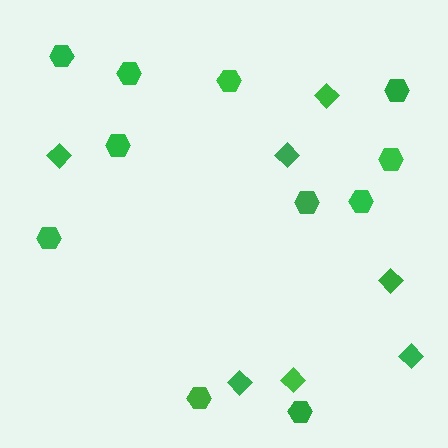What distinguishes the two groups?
There are 2 groups: one group of diamonds (7) and one group of hexagons (11).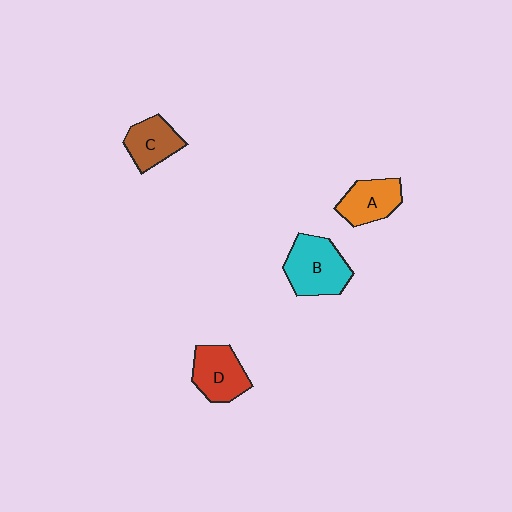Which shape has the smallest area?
Shape C (brown).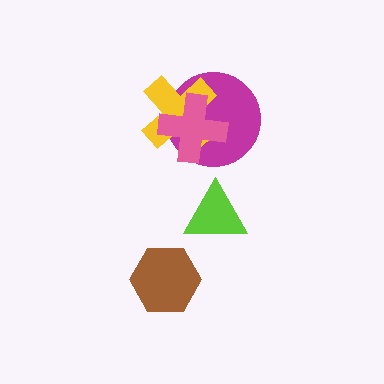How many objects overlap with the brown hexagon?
0 objects overlap with the brown hexagon.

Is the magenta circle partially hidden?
Yes, it is partially covered by another shape.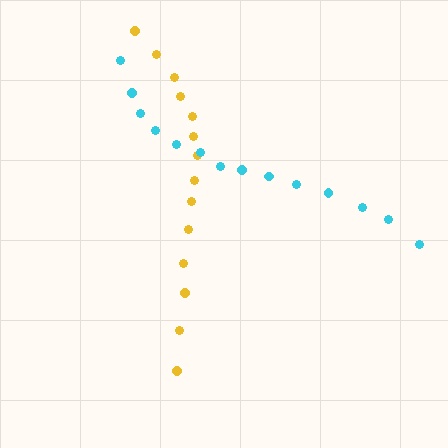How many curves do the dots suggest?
There are 2 distinct paths.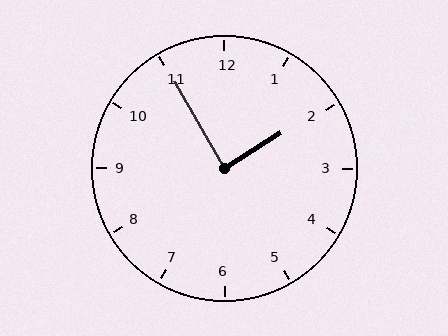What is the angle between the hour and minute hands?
Approximately 88 degrees.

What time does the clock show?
1:55.